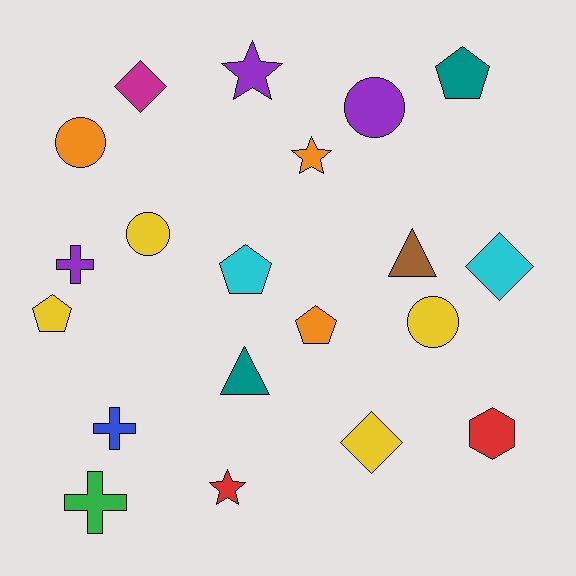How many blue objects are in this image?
There is 1 blue object.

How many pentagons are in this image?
There are 4 pentagons.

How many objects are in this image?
There are 20 objects.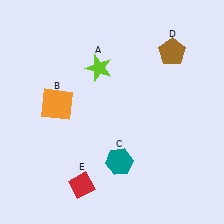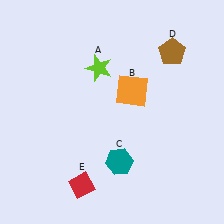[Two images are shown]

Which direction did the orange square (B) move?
The orange square (B) moved right.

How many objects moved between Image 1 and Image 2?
1 object moved between the two images.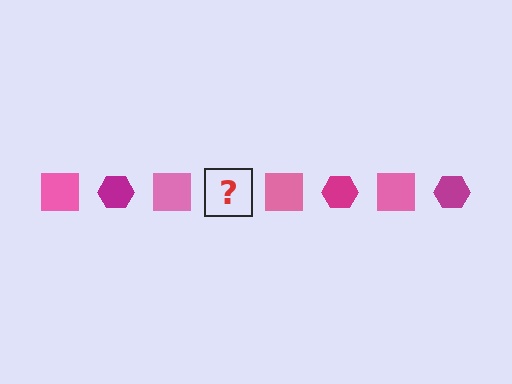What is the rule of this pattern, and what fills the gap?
The rule is that the pattern alternates between pink square and magenta hexagon. The gap should be filled with a magenta hexagon.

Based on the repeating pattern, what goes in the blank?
The blank should be a magenta hexagon.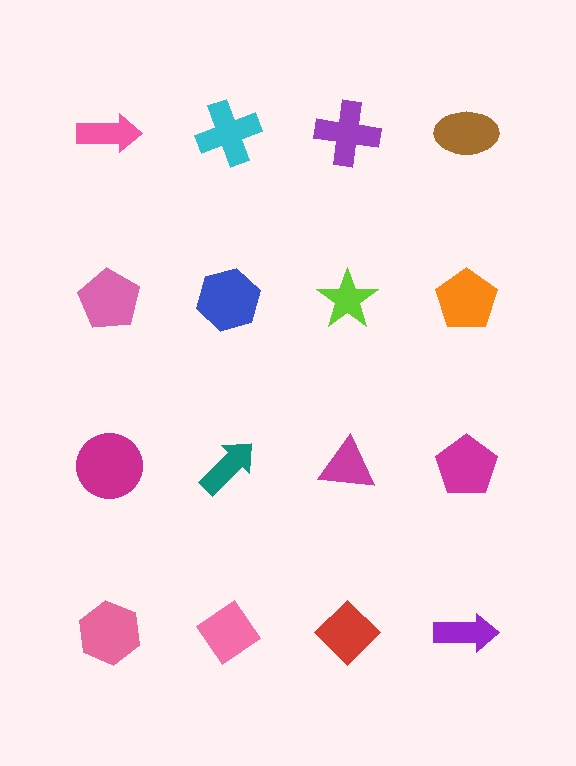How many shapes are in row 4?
4 shapes.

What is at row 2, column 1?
A pink pentagon.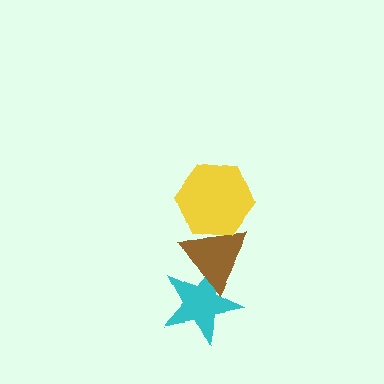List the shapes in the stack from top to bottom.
From top to bottom: the yellow hexagon, the brown triangle, the cyan star.